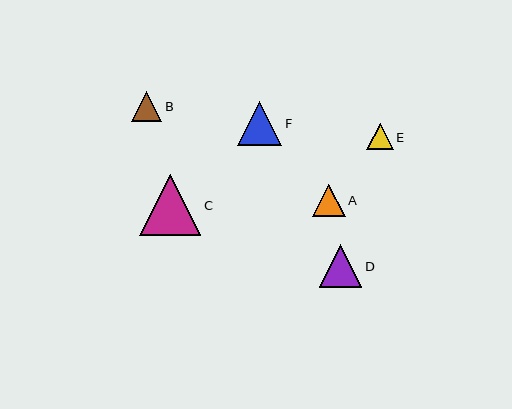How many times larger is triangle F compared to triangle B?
Triangle F is approximately 1.5 times the size of triangle B.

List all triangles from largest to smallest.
From largest to smallest: C, F, D, A, B, E.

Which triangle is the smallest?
Triangle E is the smallest with a size of approximately 26 pixels.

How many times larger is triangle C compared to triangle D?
Triangle C is approximately 1.4 times the size of triangle D.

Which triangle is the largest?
Triangle C is the largest with a size of approximately 61 pixels.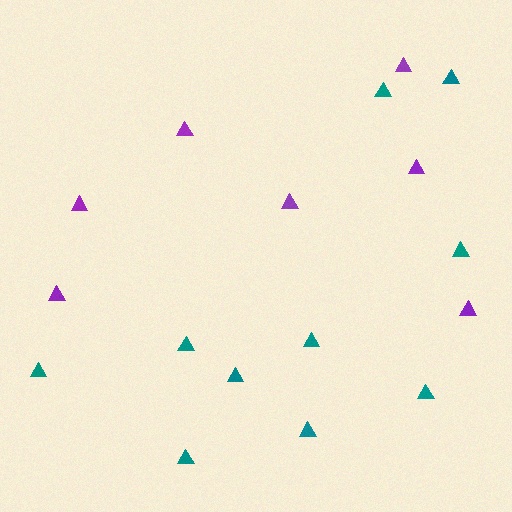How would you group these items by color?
There are 2 groups: one group of purple triangles (7) and one group of teal triangles (10).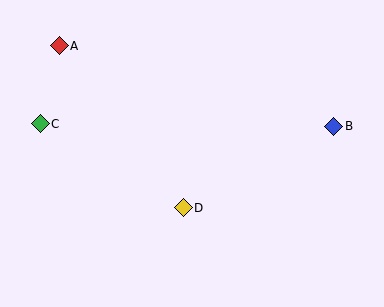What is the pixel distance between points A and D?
The distance between A and D is 204 pixels.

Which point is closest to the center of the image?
Point D at (183, 208) is closest to the center.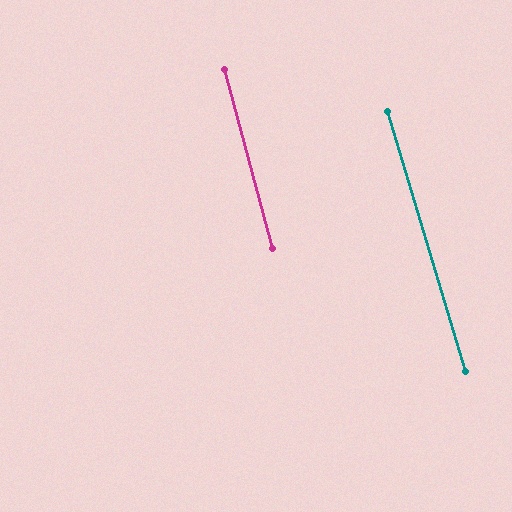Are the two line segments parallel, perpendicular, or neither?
Parallel — their directions differ by only 1.7°.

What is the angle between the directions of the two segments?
Approximately 2 degrees.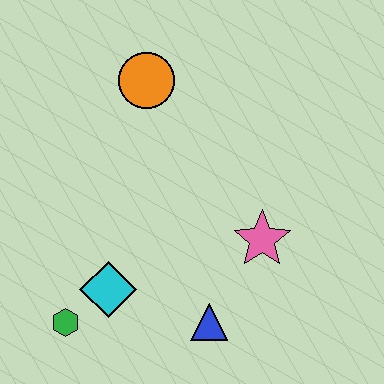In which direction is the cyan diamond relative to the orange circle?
The cyan diamond is below the orange circle.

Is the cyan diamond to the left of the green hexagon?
No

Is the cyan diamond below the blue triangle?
No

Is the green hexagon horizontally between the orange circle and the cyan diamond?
No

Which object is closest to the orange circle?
The pink star is closest to the orange circle.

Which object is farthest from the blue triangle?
The orange circle is farthest from the blue triangle.